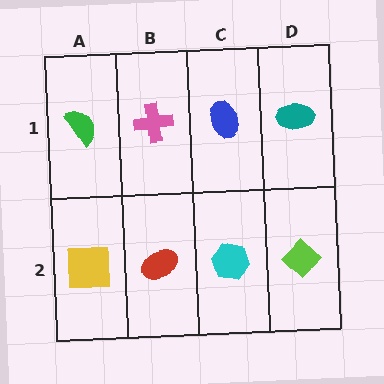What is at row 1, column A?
A green semicircle.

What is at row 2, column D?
A lime diamond.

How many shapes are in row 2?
4 shapes.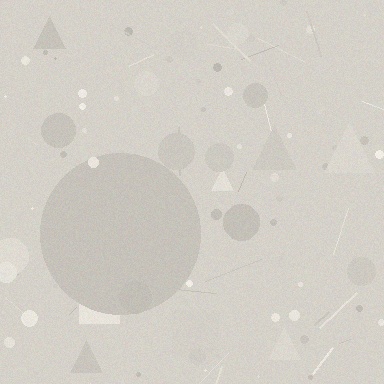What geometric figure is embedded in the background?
A circle is embedded in the background.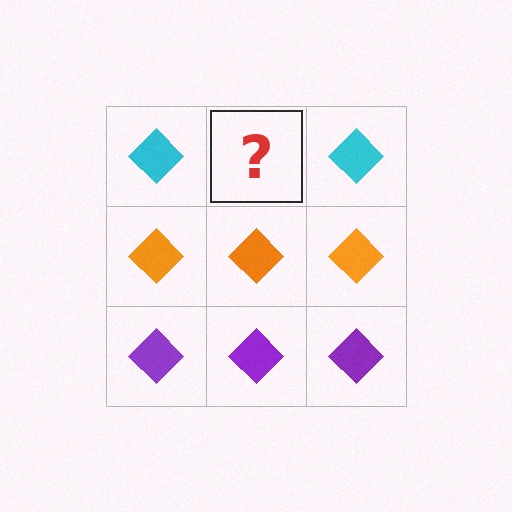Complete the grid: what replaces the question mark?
The question mark should be replaced with a cyan diamond.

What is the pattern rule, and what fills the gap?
The rule is that each row has a consistent color. The gap should be filled with a cyan diamond.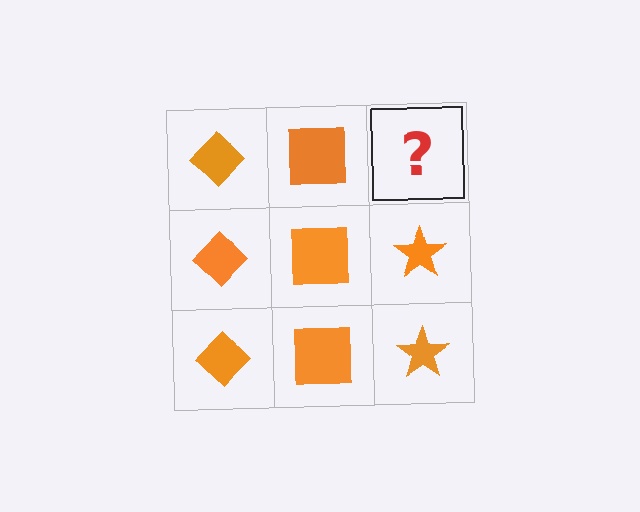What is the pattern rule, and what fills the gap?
The rule is that each column has a consistent shape. The gap should be filled with an orange star.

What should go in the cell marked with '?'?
The missing cell should contain an orange star.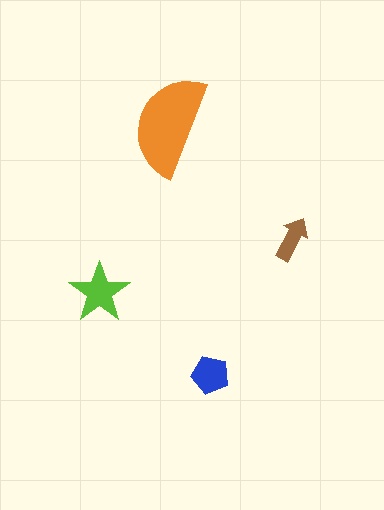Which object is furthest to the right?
The brown arrow is rightmost.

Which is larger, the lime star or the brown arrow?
The lime star.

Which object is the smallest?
The brown arrow.